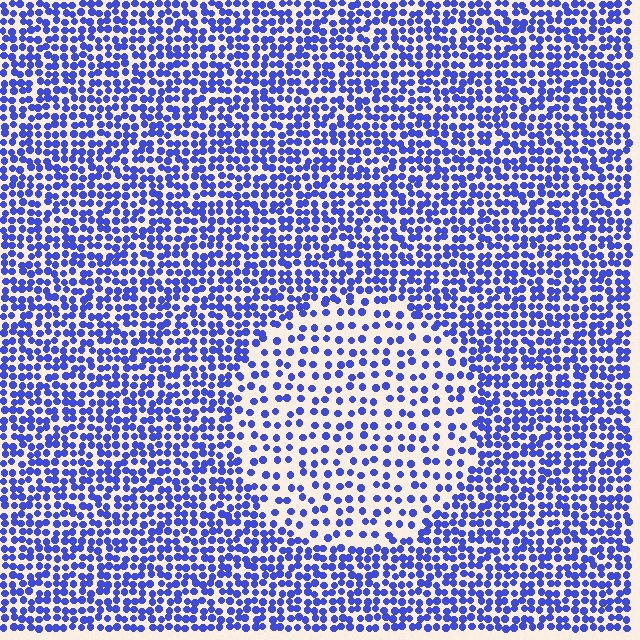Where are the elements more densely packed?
The elements are more densely packed outside the circle boundary.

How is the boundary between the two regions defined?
The boundary is defined by a change in element density (approximately 2.0x ratio). All elements are the same color, size, and shape.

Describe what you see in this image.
The image contains small blue elements arranged at two different densities. A circle-shaped region is visible where the elements are less densely packed than the surrounding area.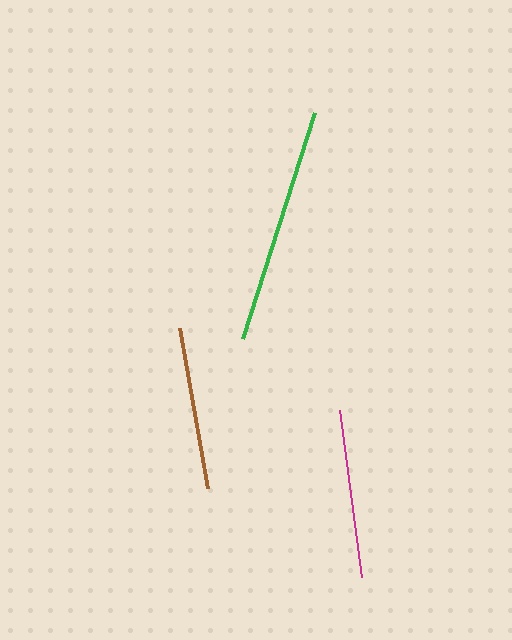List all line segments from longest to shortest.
From longest to shortest: green, magenta, brown.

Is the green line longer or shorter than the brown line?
The green line is longer than the brown line.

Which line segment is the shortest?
The brown line is the shortest at approximately 163 pixels.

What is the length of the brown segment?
The brown segment is approximately 163 pixels long.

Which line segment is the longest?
The green line is the longest at approximately 237 pixels.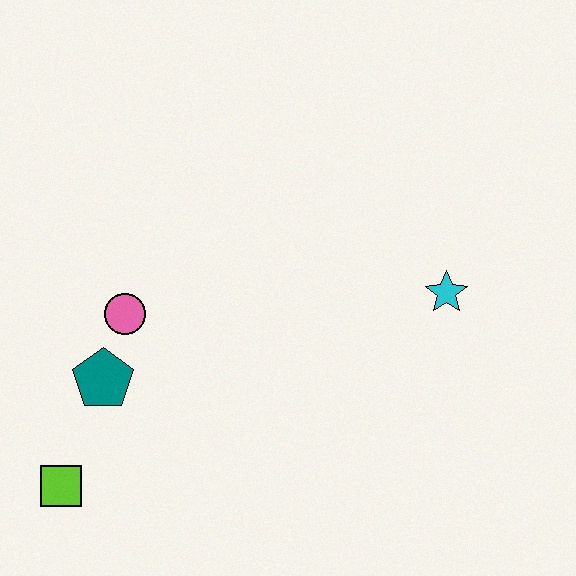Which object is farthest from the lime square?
The cyan star is farthest from the lime square.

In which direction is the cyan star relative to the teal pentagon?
The cyan star is to the right of the teal pentagon.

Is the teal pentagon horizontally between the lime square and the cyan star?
Yes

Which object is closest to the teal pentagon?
The pink circle is closest to the teal pentagon.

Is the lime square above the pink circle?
No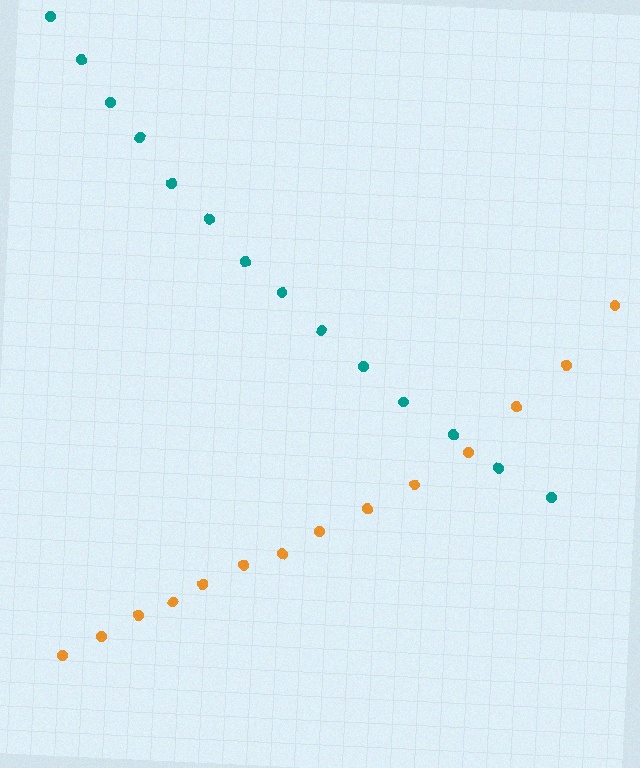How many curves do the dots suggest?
There are 2 distinct paths.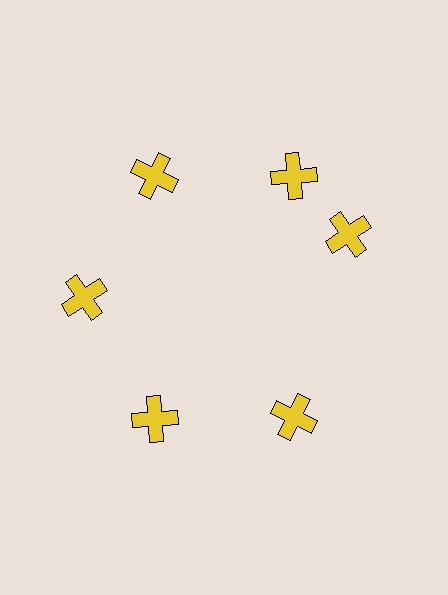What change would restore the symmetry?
The symmetry would be restored by rotating it back into even spacing with its neighbors so that all 6 crosses sit at equal angles and equal distance from the center.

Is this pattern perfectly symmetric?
No. The 6 yellow crosses are arranged in a ring, but one element near the 3 o'clock position is rotated out of alignment along the ring, breaking the 6-fold rotational symmetry.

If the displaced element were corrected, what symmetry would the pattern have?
It would have 6-fold rotational symmetry — the pattern would map onto itself every 60 degrees.